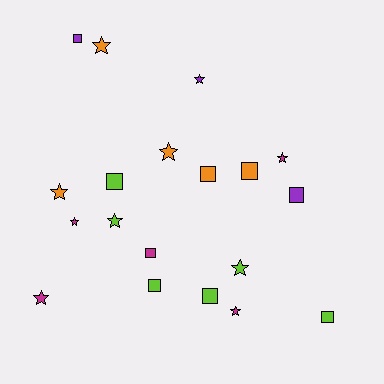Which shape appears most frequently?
Star, with 10 objects.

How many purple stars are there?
There is 1 purple star.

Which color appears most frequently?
Lime, with 6 objects.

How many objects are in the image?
There are 19 objects.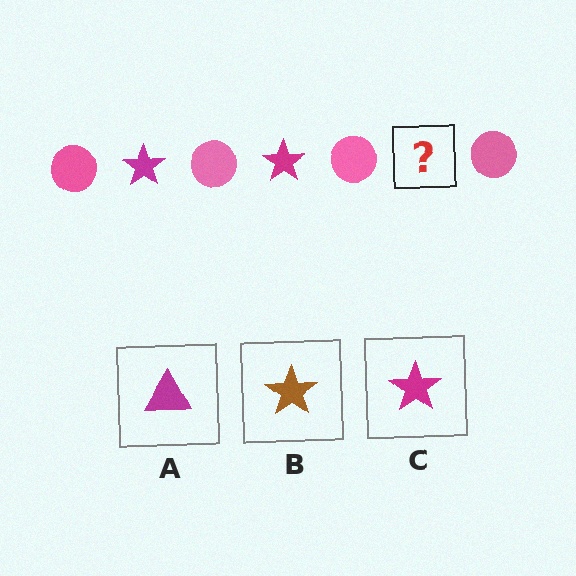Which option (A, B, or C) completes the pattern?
C.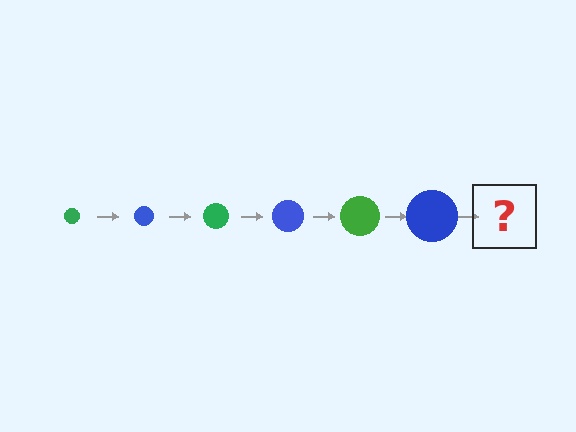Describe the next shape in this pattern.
It should be a green circle, larger than the previous one.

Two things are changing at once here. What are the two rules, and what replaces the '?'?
The two rules are that the circle grows larger each step and the color cycles through green and blue. The '?' should be a green circle, larger than the previous one.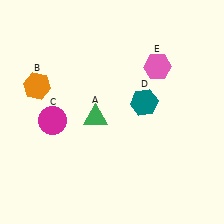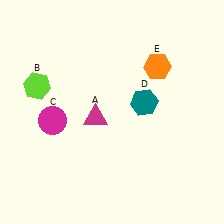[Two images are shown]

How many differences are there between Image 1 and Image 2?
There are 3 differences between the two images.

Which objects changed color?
A changed from green to magenta. B changed from orange to lime. E changed from pink to orange.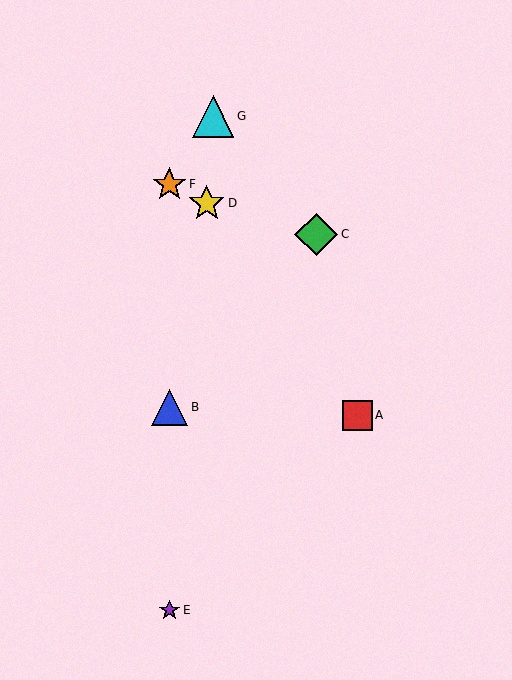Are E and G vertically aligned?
No, E is at x≈169 and G is at x≈213.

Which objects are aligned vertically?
Objects B, E, F are aligned vertically.